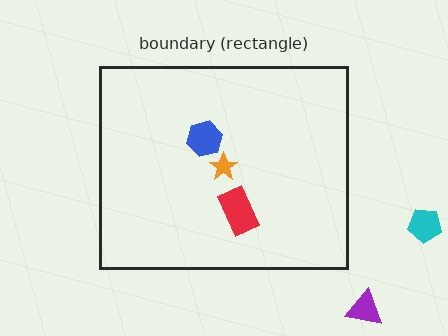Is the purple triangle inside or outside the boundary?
Outside.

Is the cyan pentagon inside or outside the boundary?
Outside.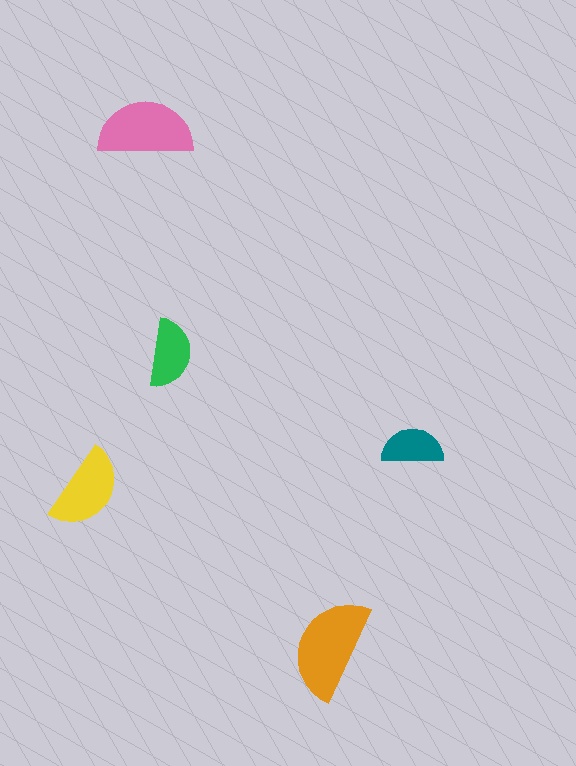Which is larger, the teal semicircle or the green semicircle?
The green one.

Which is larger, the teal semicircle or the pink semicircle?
The pink one.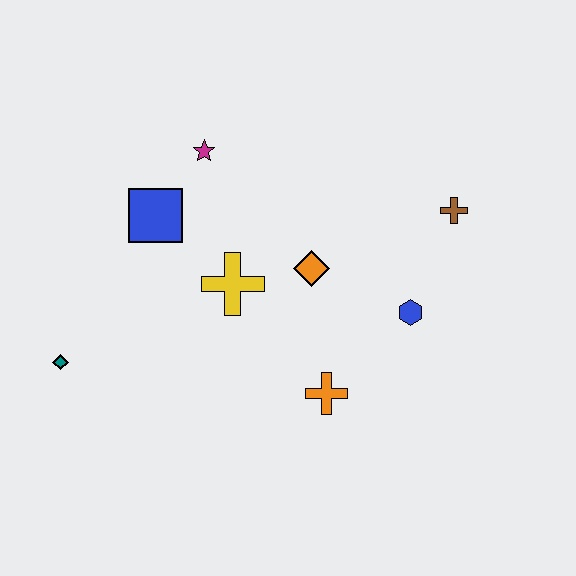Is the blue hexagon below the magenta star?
Yes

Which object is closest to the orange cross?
The blue hexagon is closest to the orange cross.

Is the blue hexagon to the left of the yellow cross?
No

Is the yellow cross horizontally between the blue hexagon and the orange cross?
No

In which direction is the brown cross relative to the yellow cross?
The brown cross is to the right of the yellow cross.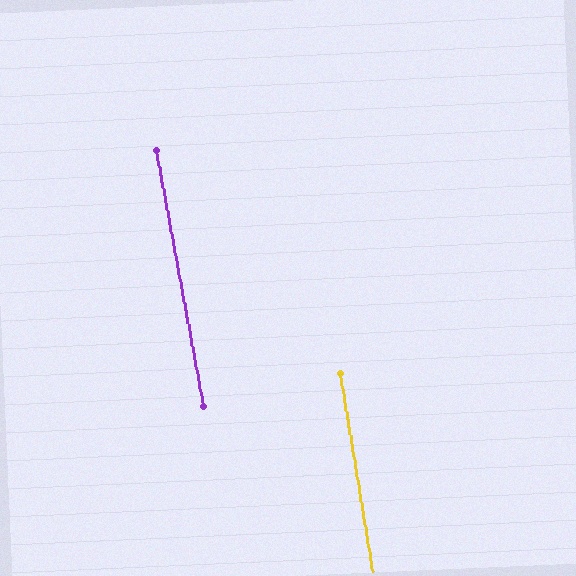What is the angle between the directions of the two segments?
Approximately 1 degree.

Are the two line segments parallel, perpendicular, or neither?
Parallel — their directions differ by only 1.4°.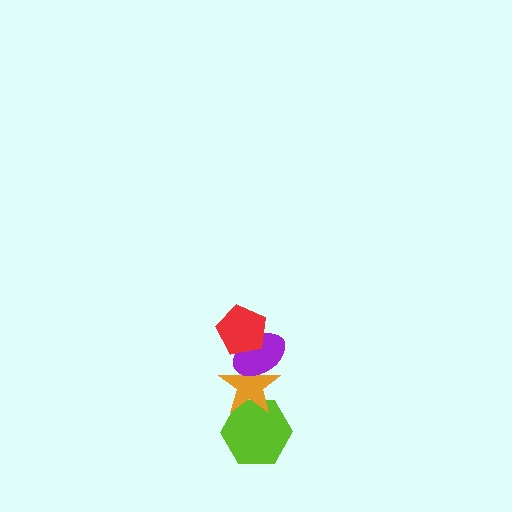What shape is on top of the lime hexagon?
The orange star is on top of the lime hexagon.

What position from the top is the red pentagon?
The red pentagon is 1st from the top.